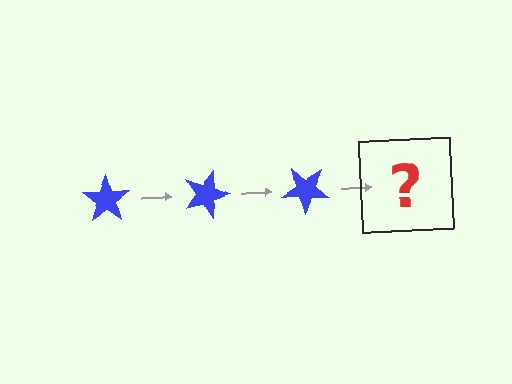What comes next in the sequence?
The next element should be a blue star rotated 60 degrees.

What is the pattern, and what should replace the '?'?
The pattern is that the star rotates 20 degrees each step. The '?' should be a blue star rotated 60 degrees.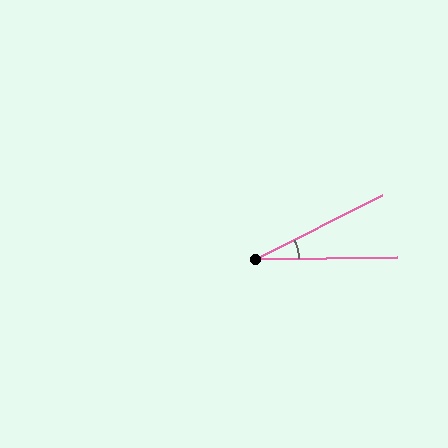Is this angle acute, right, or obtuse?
It is acute.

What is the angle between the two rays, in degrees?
Approximately 26 degrees.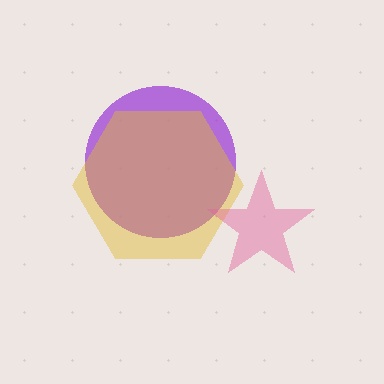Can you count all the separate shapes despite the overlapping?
Yes, there are 3 separate shapes.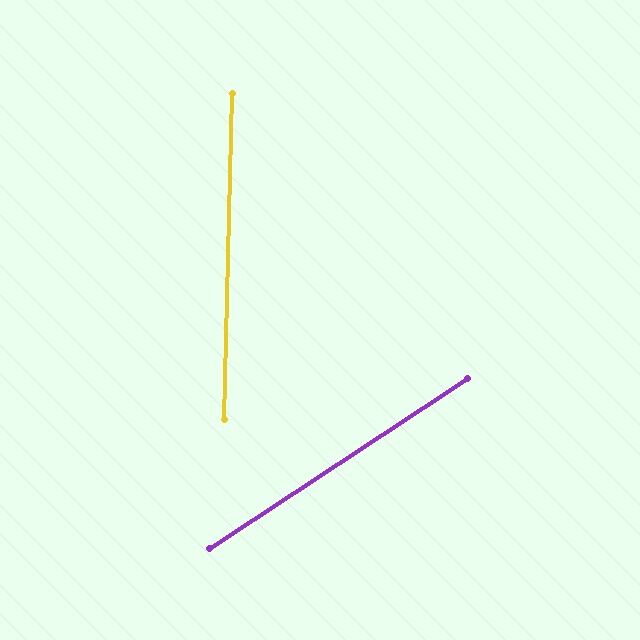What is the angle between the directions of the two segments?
Approximately 55 degrees.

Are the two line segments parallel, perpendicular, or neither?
Neither parallel nor perpendicular — they differ by about 55°.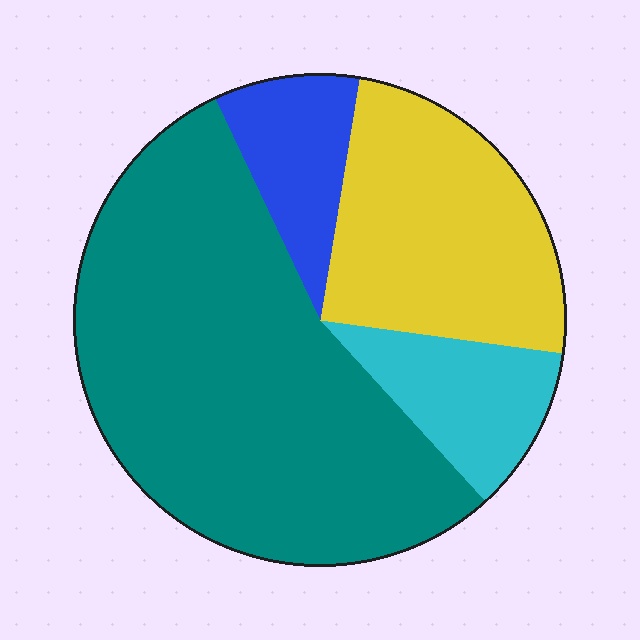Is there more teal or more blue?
Teal.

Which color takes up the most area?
Teal, at roughly 55%.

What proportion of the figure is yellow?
Yellow takes up less than a quarter of the figure.